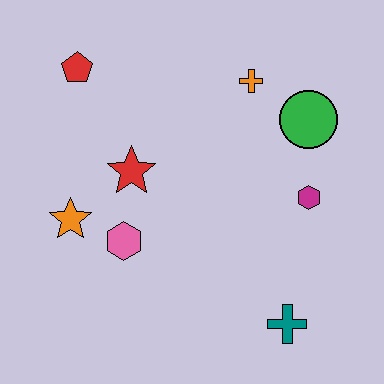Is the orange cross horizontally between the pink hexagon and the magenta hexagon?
Yes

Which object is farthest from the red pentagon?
The teal cross is farthest from the red pentagon.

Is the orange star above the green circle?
No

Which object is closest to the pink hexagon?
The orange star is closest to the pink hexagon.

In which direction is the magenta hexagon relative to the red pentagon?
The magenta hexagon is to the right of the red pentagon.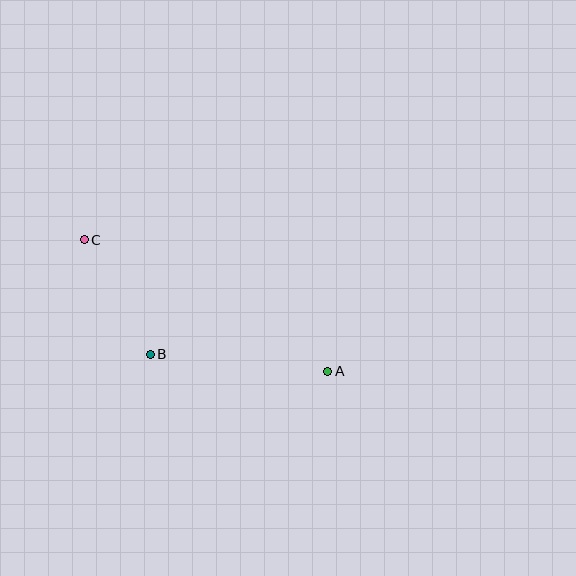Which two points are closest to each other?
Points B and C are closest to each other.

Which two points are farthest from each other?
Points A and C are farthest from each other.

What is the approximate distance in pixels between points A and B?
The distance between A and B is approximately 179 pixels.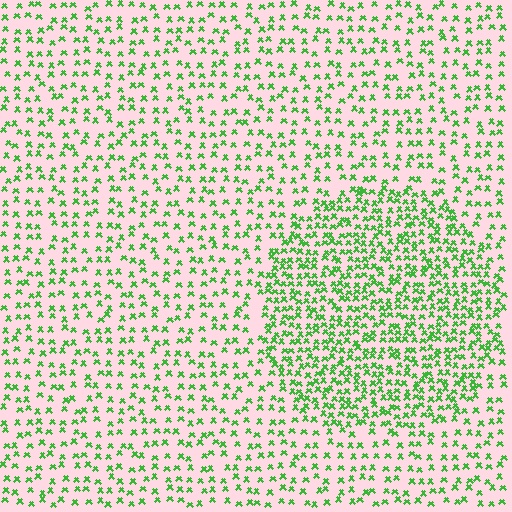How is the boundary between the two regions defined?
The boundary is defined by a change in element density (approximately 2.0x ratio). All elements are the same color, size, and shape.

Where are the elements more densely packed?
The elements are more densely packed inside the circle boundary.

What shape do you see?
I see a circle.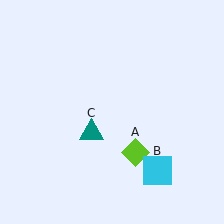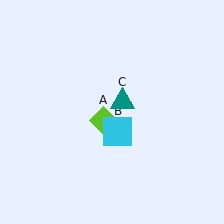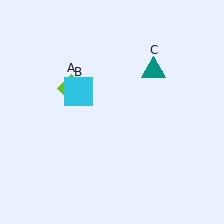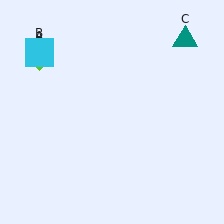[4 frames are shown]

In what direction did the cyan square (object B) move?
The cyan square (object B) moved up and to the left.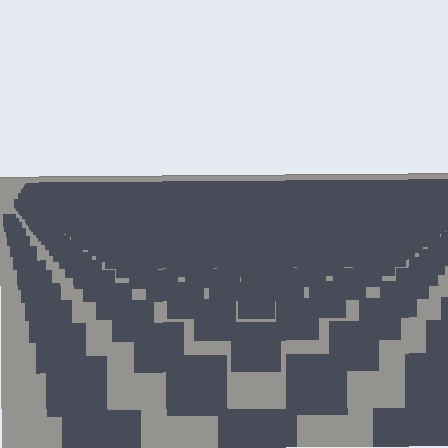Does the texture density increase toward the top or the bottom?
Density increases toward the top.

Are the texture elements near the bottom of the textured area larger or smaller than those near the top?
Larger. Near the bottom, elements are closer to the viewer and appear at a bigger on-screen size.